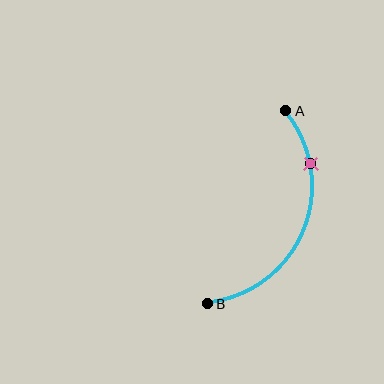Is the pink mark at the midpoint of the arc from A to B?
No. The pink mark lies on the arc but is closer to endpoint A. The arc midpoint would be at the point on the curve equidistant along the arc from both A and B.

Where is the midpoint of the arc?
The arc midpoint is the point on the curve farthest from the straight line joining A and B. It sits to the right of that line.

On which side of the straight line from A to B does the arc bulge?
The arc bulges to the right of the straight line connecting A and B.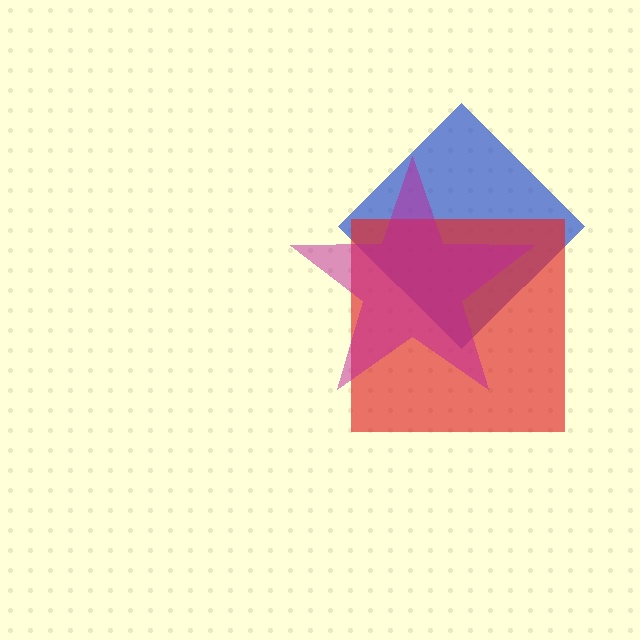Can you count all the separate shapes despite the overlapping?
Yes, there are 3 separate shapes.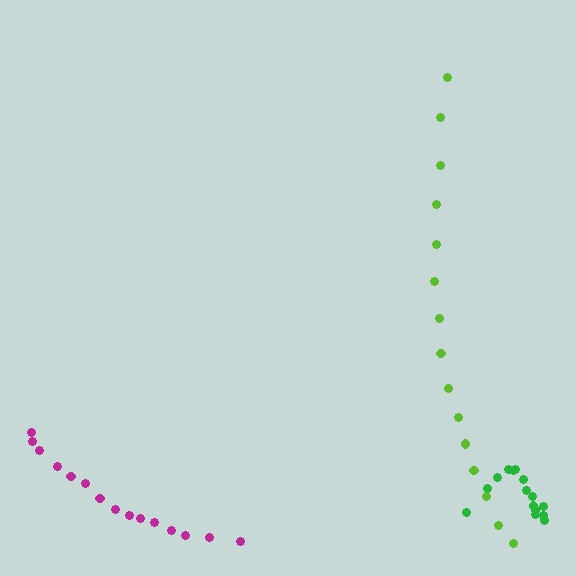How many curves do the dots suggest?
There are 3 distinct paths.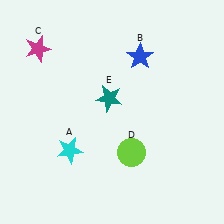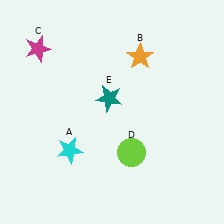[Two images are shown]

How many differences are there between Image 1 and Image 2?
There is 1 difference between the two images.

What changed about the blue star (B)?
In Image 1, B is blue. In Image 2, it changed to orange.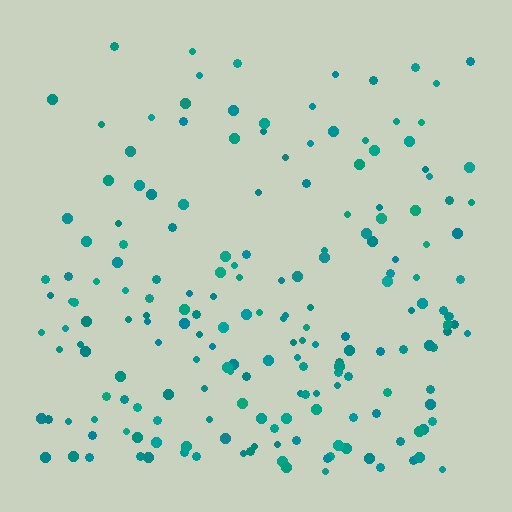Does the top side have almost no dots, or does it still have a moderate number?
Still a moderate number, just noticeably fewer than the bottom.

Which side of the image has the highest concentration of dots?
The bottom.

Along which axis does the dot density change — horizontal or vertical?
Vertical.